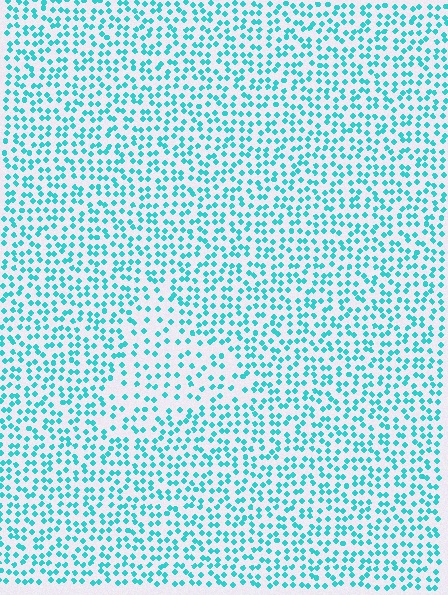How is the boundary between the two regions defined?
The boundary is defined by a change in element density (approximately 1.7x ratio). All elements are the same color, size, and shape.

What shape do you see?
I see a triangle.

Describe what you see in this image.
The image contains small cyan elements arranged at two different densities. A triangle-shaped region is visible where the elements are less densely packed than the surrounding area.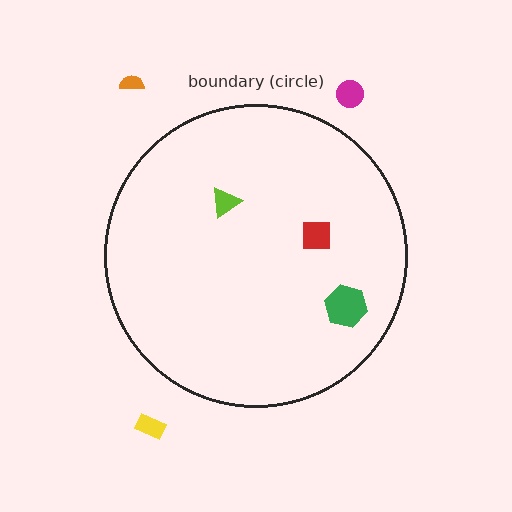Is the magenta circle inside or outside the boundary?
Outside.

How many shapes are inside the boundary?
3 inside, 3 outside.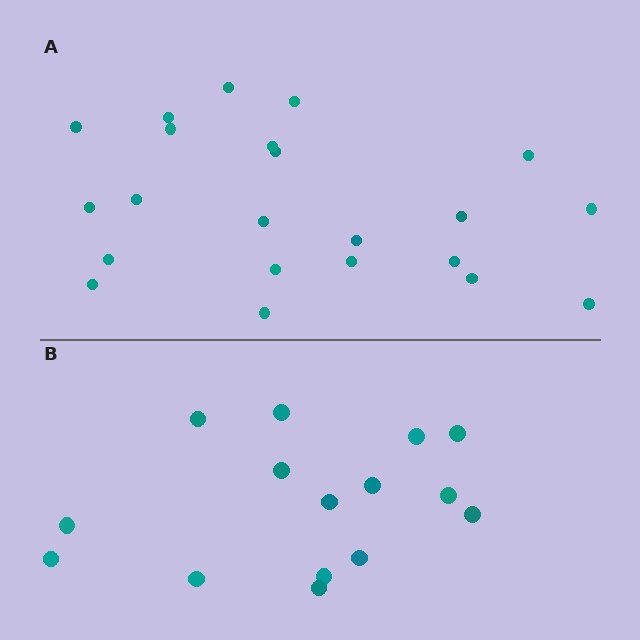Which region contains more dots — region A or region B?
Region A (the top region) has more dots.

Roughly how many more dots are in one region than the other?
Region A has roughly 8 or so more dots than region B.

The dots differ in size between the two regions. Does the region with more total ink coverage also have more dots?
No. Region B has more total ink coverage because its dots are larger, but region A actually contains more individual dots. Total area can be misleading — the number of items is what matters here.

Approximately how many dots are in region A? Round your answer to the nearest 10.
About 20 dots. (The exact count is 22, which rounds to 20.)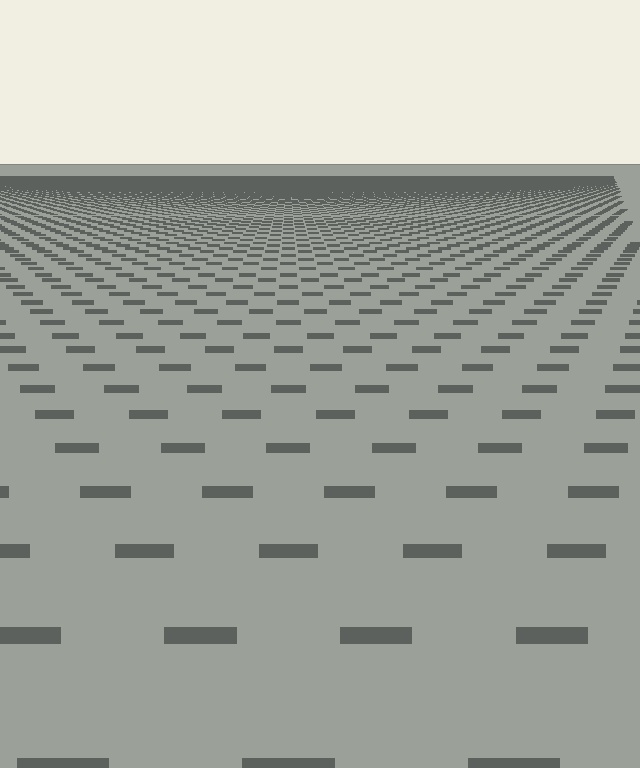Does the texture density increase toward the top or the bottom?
Density increases toward the top.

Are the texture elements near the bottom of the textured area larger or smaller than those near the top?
Larger. Near the bottom, elements are closer to the viewer and appear at a bigger on-screen size.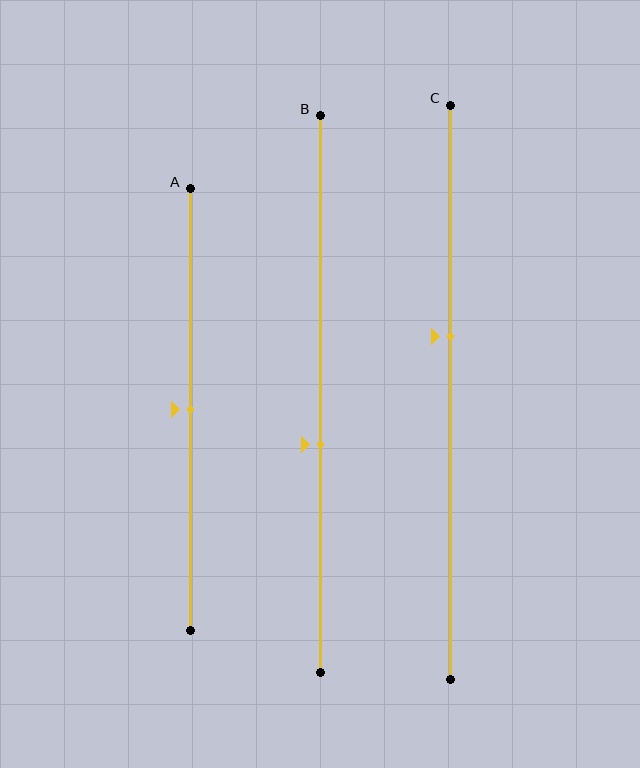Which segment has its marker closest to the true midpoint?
Segment A has its marker closest to the true midpoint.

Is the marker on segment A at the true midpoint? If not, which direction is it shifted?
Yes, the marker on segment A is at the true midpoint.